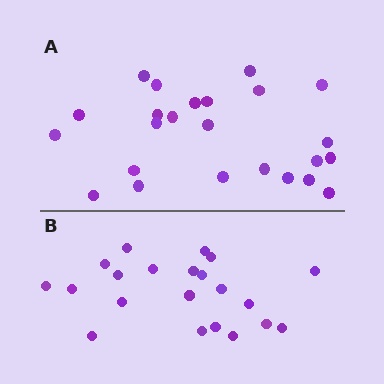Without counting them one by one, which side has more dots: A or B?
Region A (the top region) has more dots.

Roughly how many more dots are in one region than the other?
Region A has just a few more — roughly 2 or 3 more dots than region B.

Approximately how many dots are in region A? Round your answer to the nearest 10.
About 20 dots. (The exact count is 24, which rounds to 20.)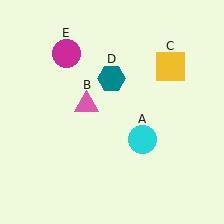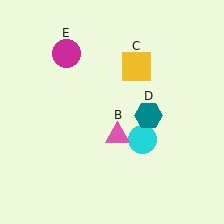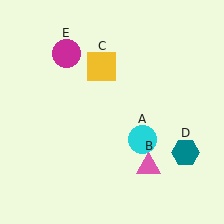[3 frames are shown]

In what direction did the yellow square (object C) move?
The yellow square (object C) moved left.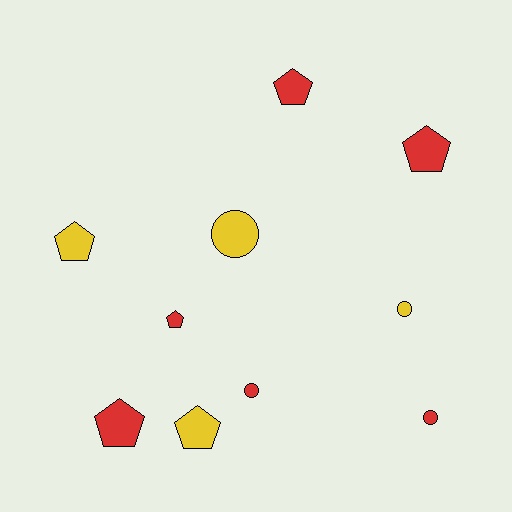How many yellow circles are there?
There are 2 yellow circles.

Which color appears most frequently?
Red, with 6 objects.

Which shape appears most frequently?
Pentagon, with 6 objects.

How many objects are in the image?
There are 10 objects.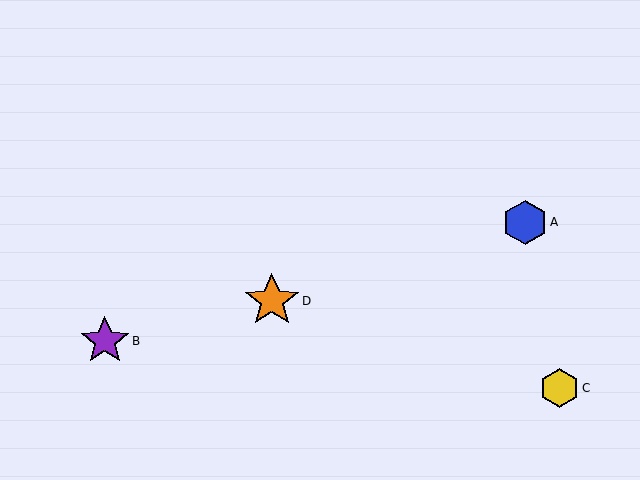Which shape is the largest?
The orange star (labeled D) is the largest.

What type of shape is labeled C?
Shape C is a yellow hexagon.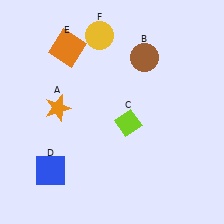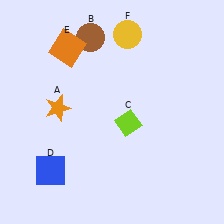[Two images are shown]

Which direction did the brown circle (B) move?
The brown circle (B) moved left.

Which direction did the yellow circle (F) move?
The yellow circle (F) moved right.